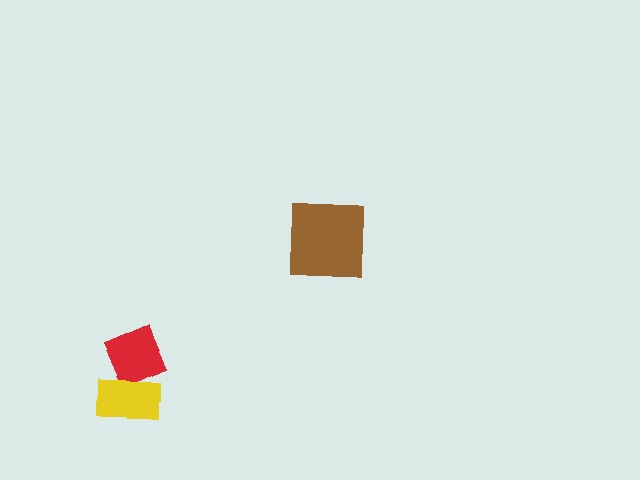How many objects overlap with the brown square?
0 objects overlap with the brown square.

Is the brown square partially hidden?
No, no other shape covers it.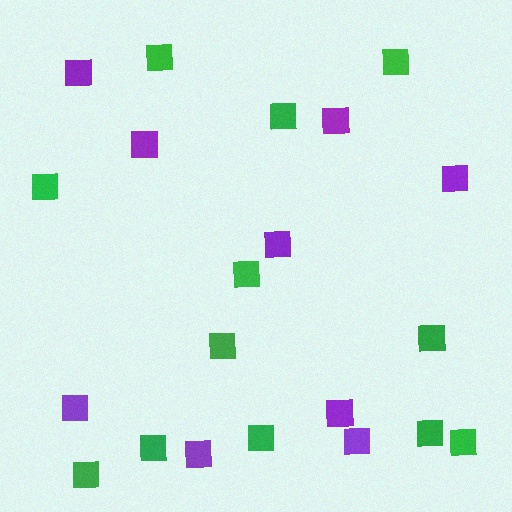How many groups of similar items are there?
There are 2 groups: one group of purple squares (9) and one group of green squares (12).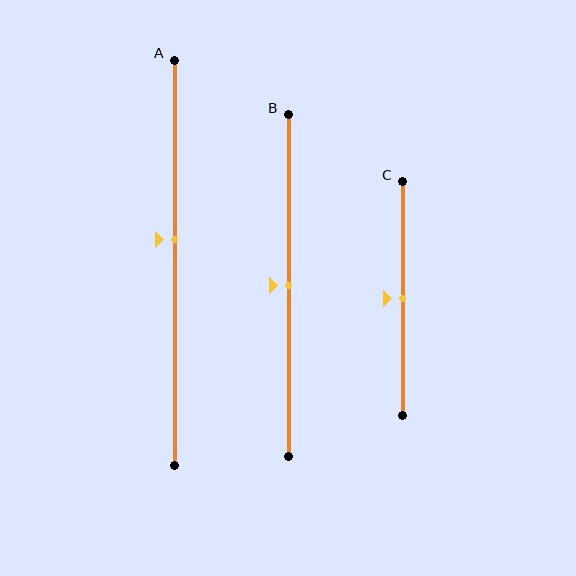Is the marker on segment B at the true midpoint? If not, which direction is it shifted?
Yes, the marker on segment B is at the true midpoint.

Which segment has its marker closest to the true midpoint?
Segment B has its marker closest to the true midpoint.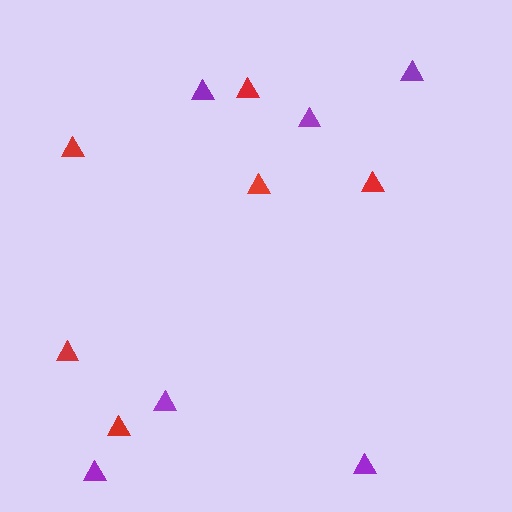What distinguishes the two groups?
There are 2 groups: one group of purple triangles (6) and one group of red triangles (6).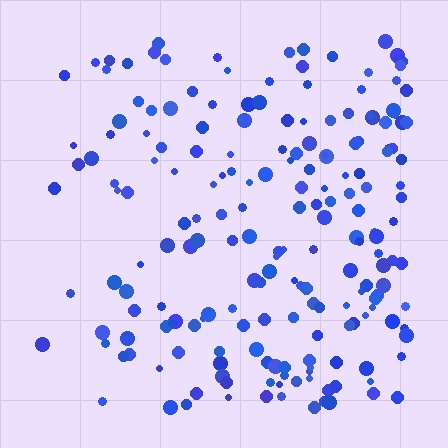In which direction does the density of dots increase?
From left to right, with the right side densest.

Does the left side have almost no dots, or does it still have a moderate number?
Still a moderate number, just noticeably fewer than the right.